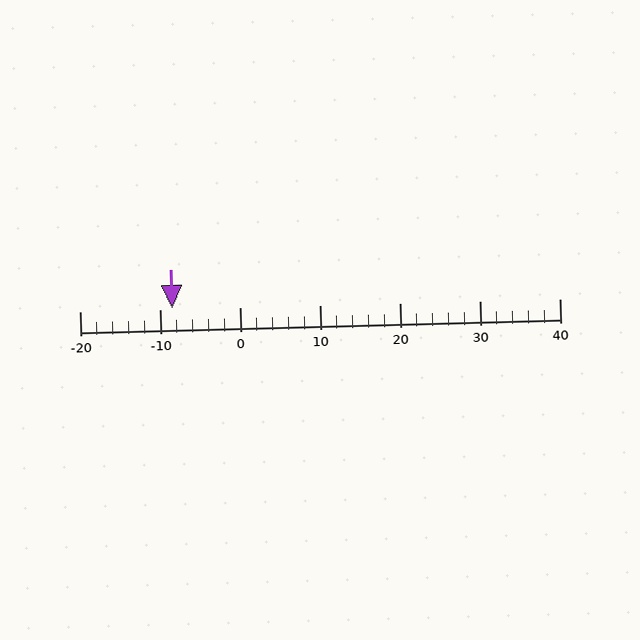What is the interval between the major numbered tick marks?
The major tick marks are spaced 10 units apart.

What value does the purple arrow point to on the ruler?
The purple arrow points to approximately -8.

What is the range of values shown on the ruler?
The ruler shows values from -20 to 40.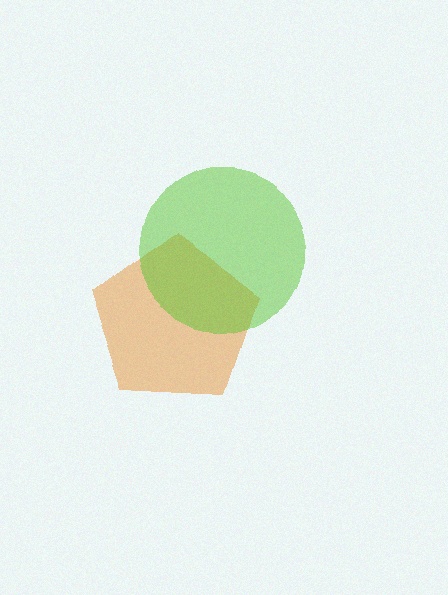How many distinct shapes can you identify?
There are 2 distinct shapes: an orange pentagon, a lime circle.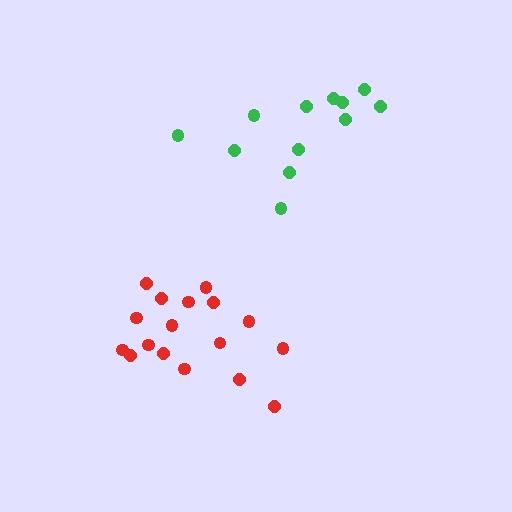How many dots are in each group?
Group 1: 12 dots, Group 2: 17 dots (29 total).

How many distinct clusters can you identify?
There are 2 distinct clusters.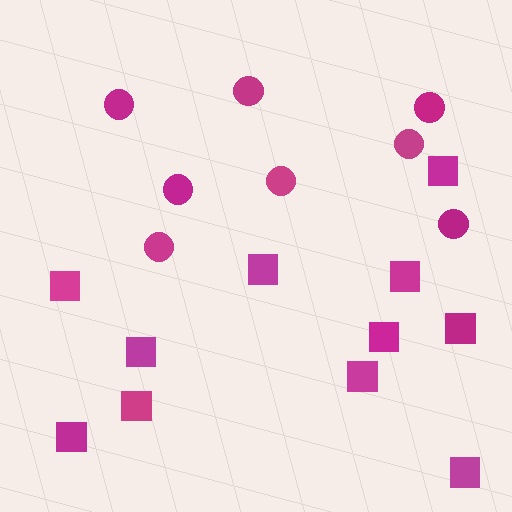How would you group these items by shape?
There are 2 groups: one group of squares (11) and one group of circles (8).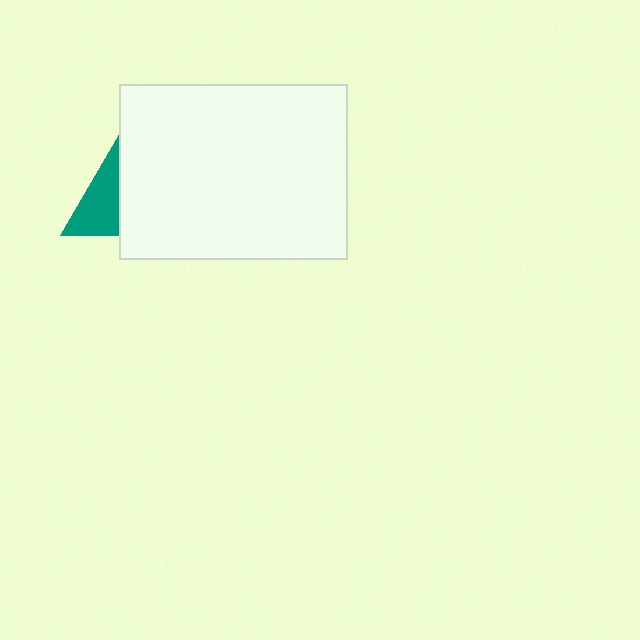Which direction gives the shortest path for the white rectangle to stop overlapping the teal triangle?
Moving right gives the shortest separation.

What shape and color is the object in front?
The object in front is a white rectangle.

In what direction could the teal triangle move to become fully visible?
The teal triangle could move left. That would shift it out from behind the white rectangle entirely.